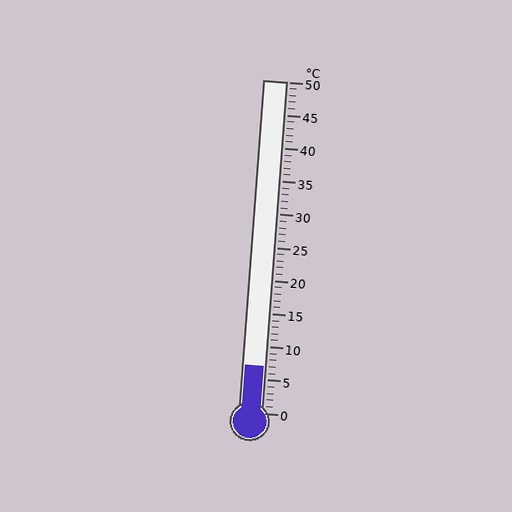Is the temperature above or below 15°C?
The temperature is below 15°C.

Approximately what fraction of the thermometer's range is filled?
The thermometer is filled to approximately 15% of its range.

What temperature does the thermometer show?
The thermometer shows approximately 7°C.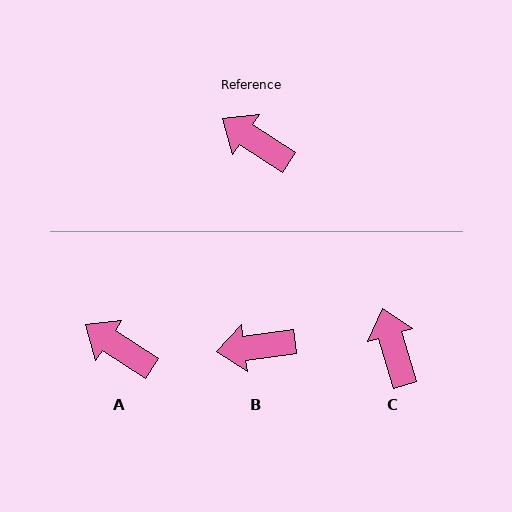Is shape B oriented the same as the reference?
No, it is off by about 41 degrees.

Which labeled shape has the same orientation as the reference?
A.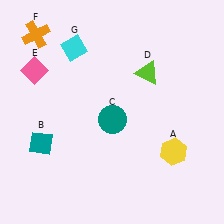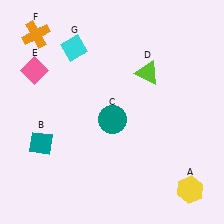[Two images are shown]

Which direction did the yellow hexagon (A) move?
The yellow hexagon (A) moved down.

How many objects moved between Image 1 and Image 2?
1 object moved between the two images.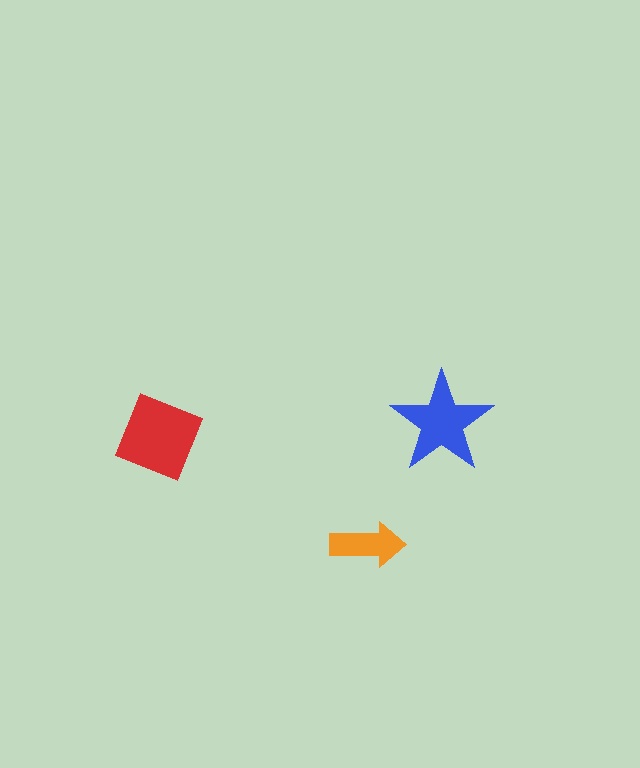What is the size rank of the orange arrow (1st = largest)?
3rd.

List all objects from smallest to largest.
The orange arrow, the blue star, the red square.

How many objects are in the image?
There are 3 objects in the image.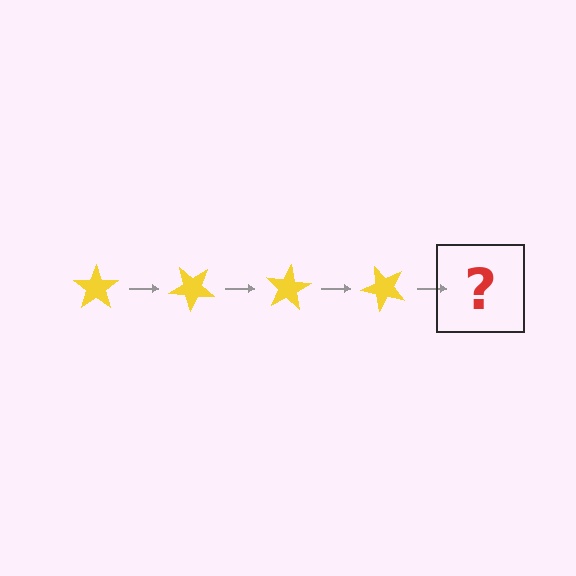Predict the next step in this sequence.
The next step is a yellow star rotated 160 degrees.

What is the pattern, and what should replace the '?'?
The pattern is that the star rotates 40 degrees each step. The '?' should be a yellow star rotated 160 degrees.